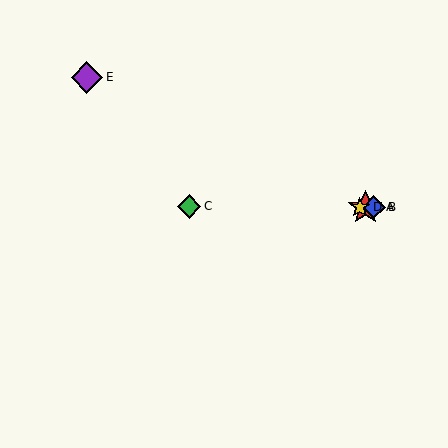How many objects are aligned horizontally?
4 objects (A, B, C, D) are aligned horizontally.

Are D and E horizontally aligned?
No, D is at y≈207 and E is at y≈78.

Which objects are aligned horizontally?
Objects A, B, C, D are aligned horizontally.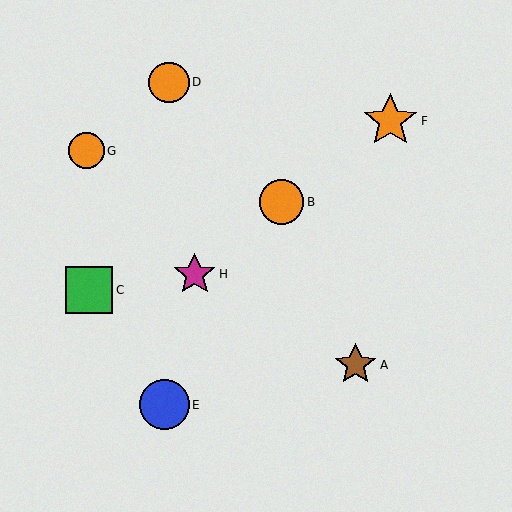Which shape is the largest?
The orange star (labeled F) is the largest.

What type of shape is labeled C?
Shape C is a green square.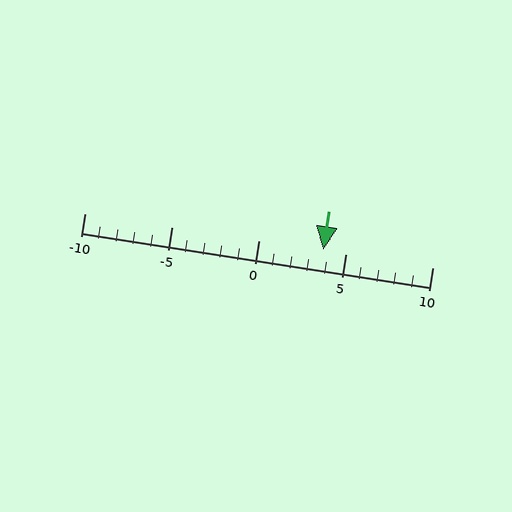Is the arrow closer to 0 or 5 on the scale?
The arrow is closer to 5.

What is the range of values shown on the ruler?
The ruler shows values from -10 to 10.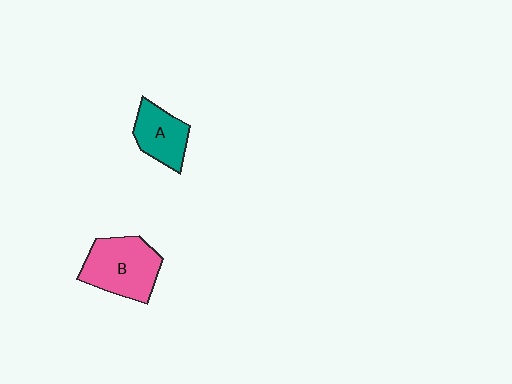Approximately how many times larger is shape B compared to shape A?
Approximately 1.5 times.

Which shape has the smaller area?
Shape A (teal).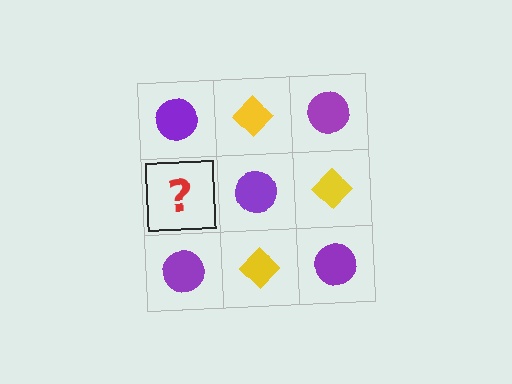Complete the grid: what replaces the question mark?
The question mark should be replaced with a yellow diamond.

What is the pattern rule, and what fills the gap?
The rule is that it alternates purple circle and yellow diamond in a checkerboard pattern. The gap should be filled with a yellow diamond.